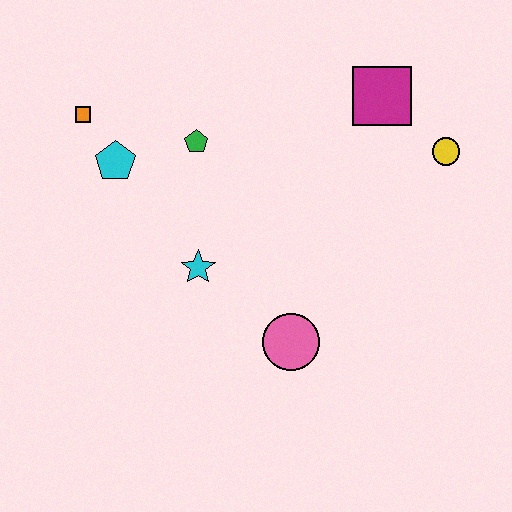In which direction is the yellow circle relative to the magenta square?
The yellow circle is to the right of the magenta square.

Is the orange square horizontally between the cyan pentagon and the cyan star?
No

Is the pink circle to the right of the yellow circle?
No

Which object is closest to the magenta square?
The yellow circle is closest to the magenta square.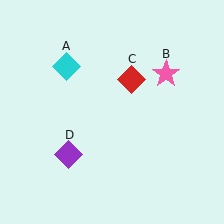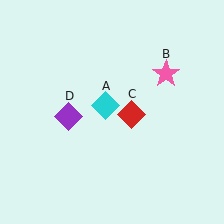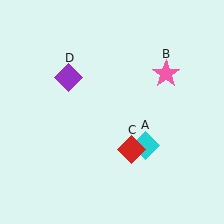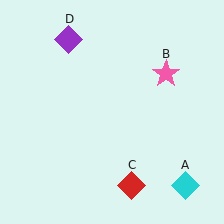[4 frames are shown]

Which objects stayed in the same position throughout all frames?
Pink star (object B) remained stationary.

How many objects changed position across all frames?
3 objects changed position: cyan diamond (object A), red diamond (object C), purple diamond (object D).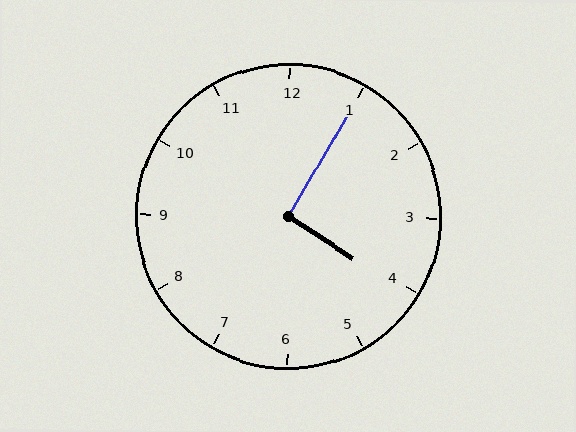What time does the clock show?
4:05.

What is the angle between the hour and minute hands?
Approximately 92 degrees.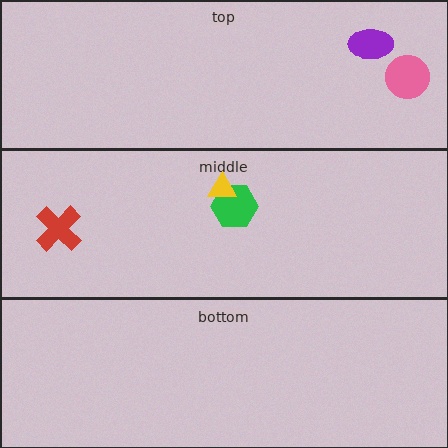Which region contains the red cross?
The middle region.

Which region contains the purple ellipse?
The top region.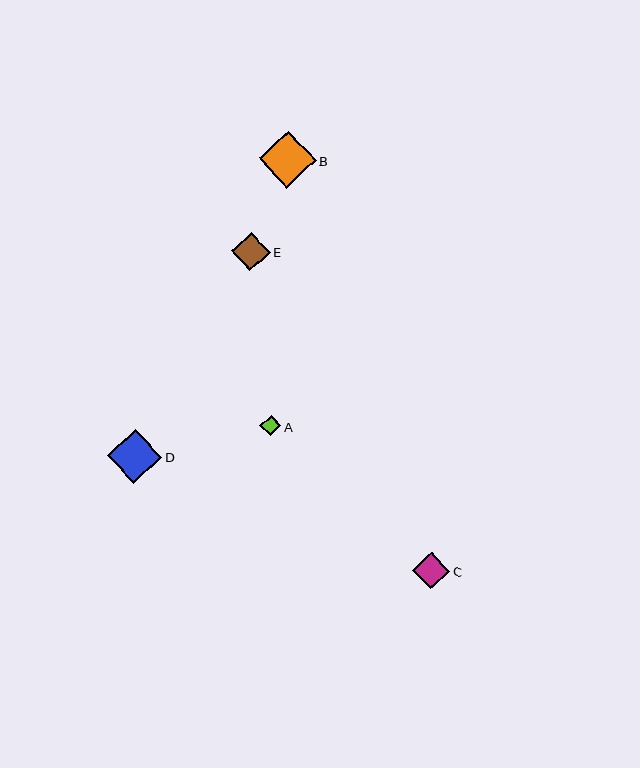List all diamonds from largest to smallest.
From largest to smallest: B, D, E, C, A.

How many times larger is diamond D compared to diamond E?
Diamond D is approximately 1.4 times the size of diamond E.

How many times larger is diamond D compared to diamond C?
Diamond D is approximately 1.5 times the size of diamond C.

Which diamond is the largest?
Diamond B is the largest with a size of approximately 57 pixels.